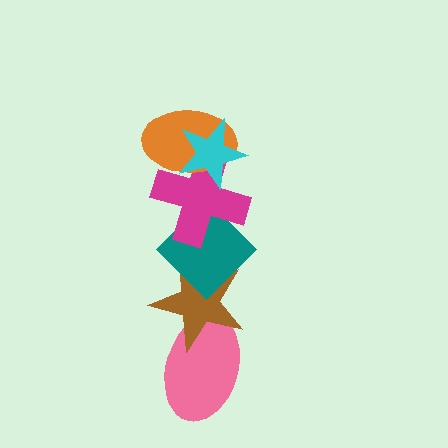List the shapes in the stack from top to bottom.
From top to bottom: the cyan star, the orange ellipse, the magenta cross, the teal diamond, the brown star, the pink ellipse.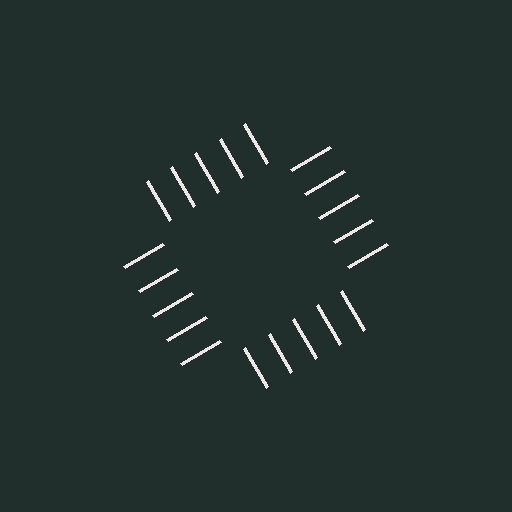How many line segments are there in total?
20 — 5 along each of the 4 edges.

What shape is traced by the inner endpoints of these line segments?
An illusory square — the line segments terminate on its edges but no continuous stroke is drawn.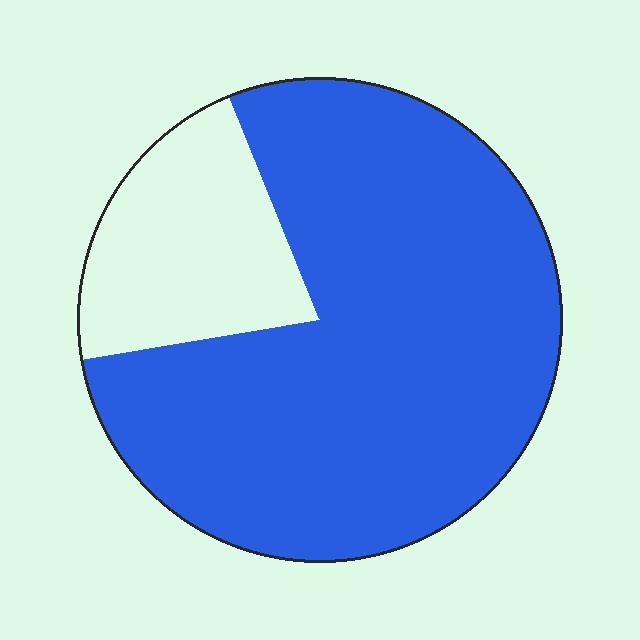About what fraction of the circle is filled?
About four fifths (4/5).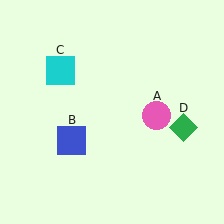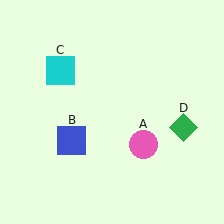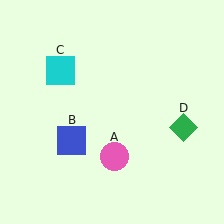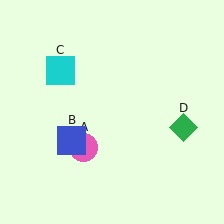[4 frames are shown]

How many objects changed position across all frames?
1 object changed position: pink circle (object A).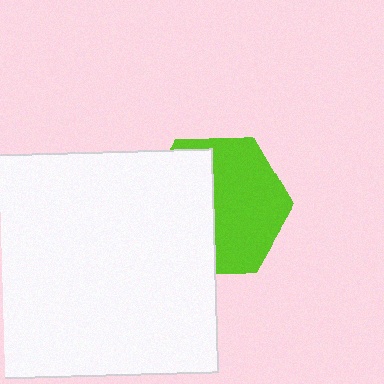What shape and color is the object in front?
The object in front is a white square.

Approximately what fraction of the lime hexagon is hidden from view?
Roughly 46% of the lime hexagon is hidden behind the white square.